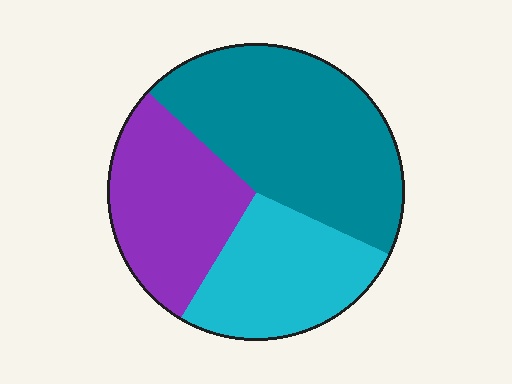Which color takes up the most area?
Teal, at roughly 45%.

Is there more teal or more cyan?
Teal.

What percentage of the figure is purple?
Purple takes up between a sixth and a third of the figure.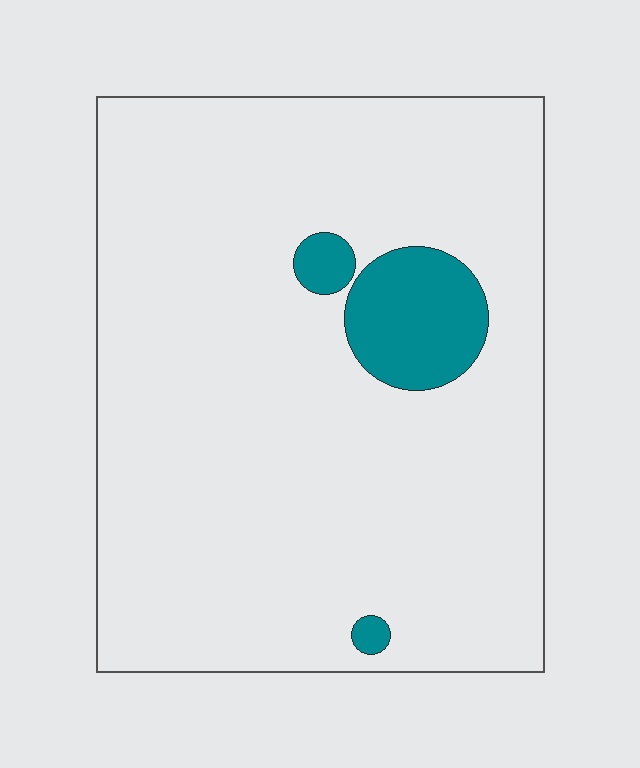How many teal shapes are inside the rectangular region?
3.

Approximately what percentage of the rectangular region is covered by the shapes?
Approximately 10%.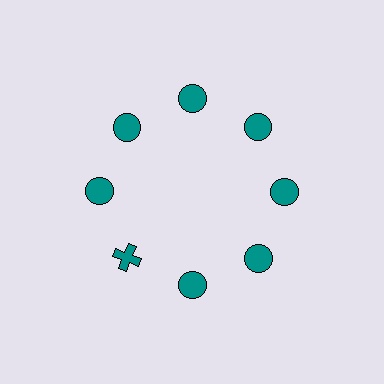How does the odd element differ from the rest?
It has a different shape: cross instead of circle.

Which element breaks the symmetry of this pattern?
The teal cross at roughly the 8 o'clock position breaks the symmetry. All other shapes are teal circles.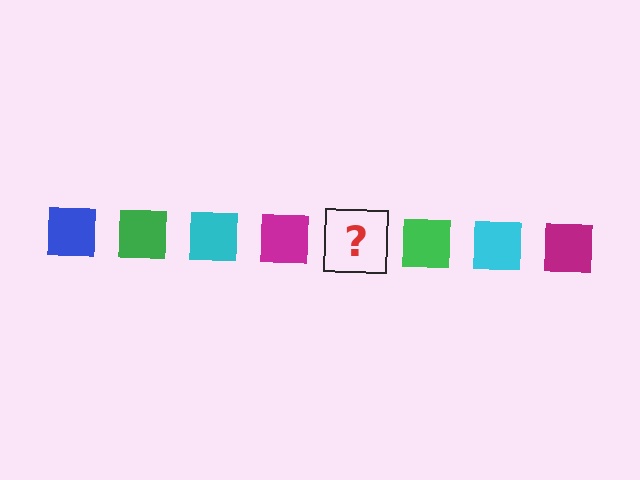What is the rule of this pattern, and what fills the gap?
The rule is that the pattern cycles through blue, green, cyan, magenta squares. The gap should be filled with a blue square.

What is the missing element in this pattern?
The missing element is a blue square.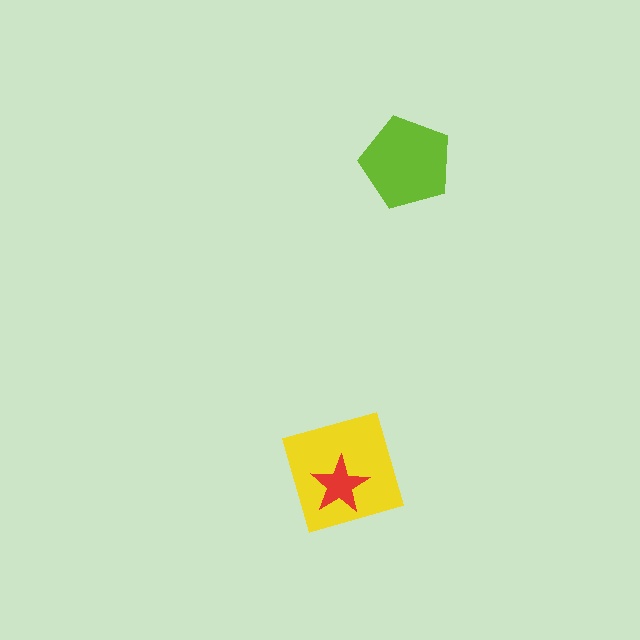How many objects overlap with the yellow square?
1 object overlaps with the yellow square.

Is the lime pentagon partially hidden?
No, no other shape covers it.